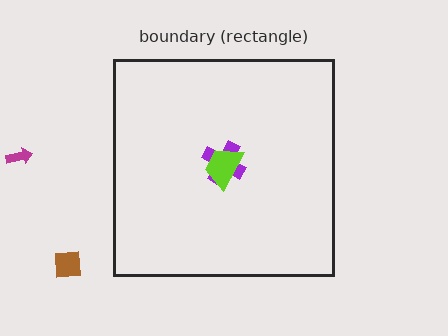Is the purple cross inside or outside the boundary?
Inside.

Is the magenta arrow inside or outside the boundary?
Outside.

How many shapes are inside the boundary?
2 inside, 2 outside.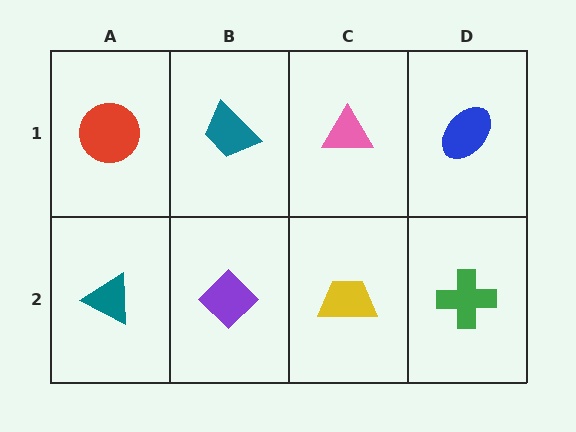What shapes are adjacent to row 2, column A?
A red circle (row 1, column A), a purple diamond (row 2, column B).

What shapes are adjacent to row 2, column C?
A pink triangle (row 1, column C), a purple diamond (row 2, column B), a green cross (row 2, column D).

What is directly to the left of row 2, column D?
A yellow trapezoid.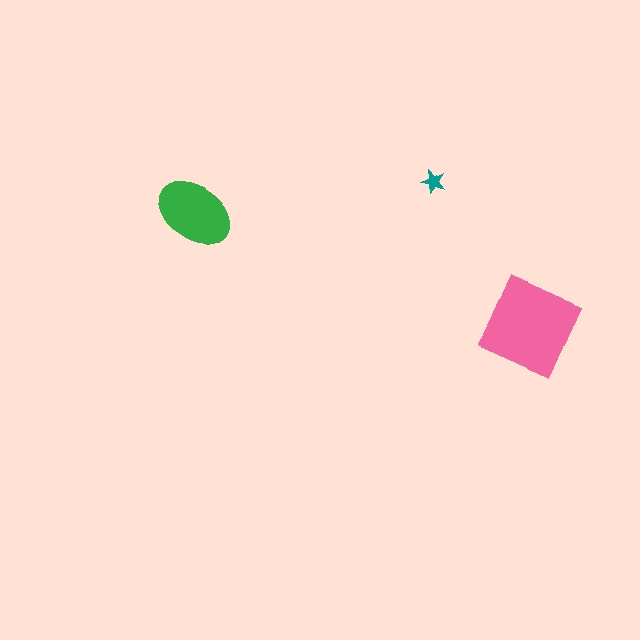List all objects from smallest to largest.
The teal star, the green ellipse, the pink square.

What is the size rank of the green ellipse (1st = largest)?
2nd.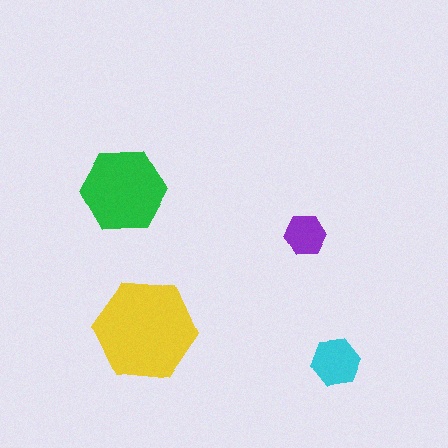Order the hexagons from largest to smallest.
the yellow one, the green one, the cyan one, the purple one.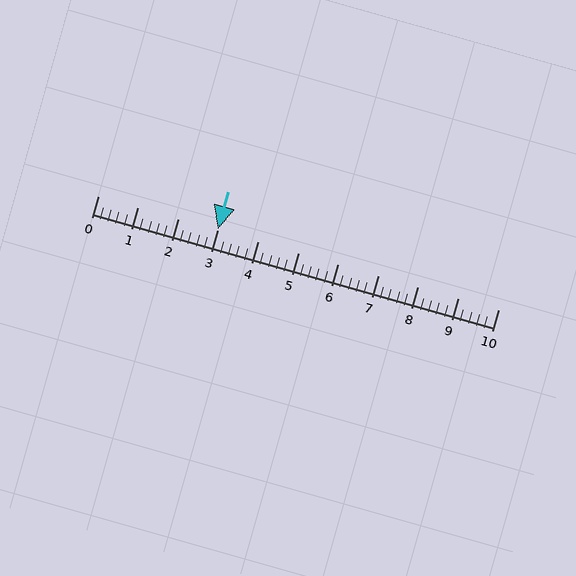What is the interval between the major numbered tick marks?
The major tick marks are spaced 1 units apart.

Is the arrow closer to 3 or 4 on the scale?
The arrow is closer to 3.